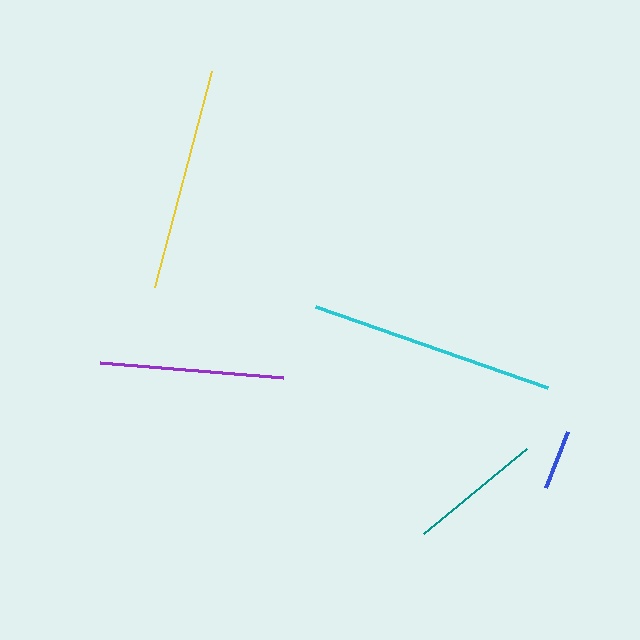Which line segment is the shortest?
The blue line is the shortest at approximately 61 pixels.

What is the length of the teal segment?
The teal segment is approximately 134 pixels long.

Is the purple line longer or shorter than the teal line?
The purple line is longer than the teal line.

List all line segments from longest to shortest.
From longest to shortest: cyan, yellow, purple, teal, blue.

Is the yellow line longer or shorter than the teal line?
The yellow line is longer than the teal line.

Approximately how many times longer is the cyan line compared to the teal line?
The cyan line is approximately 1.8 times the length of the teal line.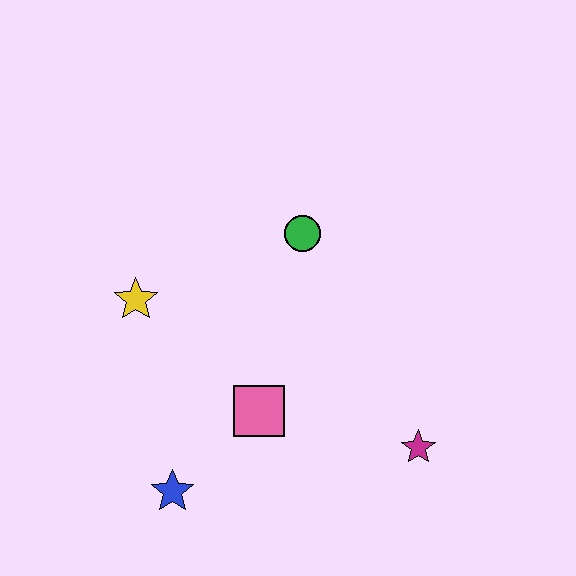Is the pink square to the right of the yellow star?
Yes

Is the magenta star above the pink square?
No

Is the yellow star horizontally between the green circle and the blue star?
No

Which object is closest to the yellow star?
The pink square is closest to the yellow star.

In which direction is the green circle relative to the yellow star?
The green circle is to the right of the yellow star.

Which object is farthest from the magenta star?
The yellow star is farthest from the magenta star.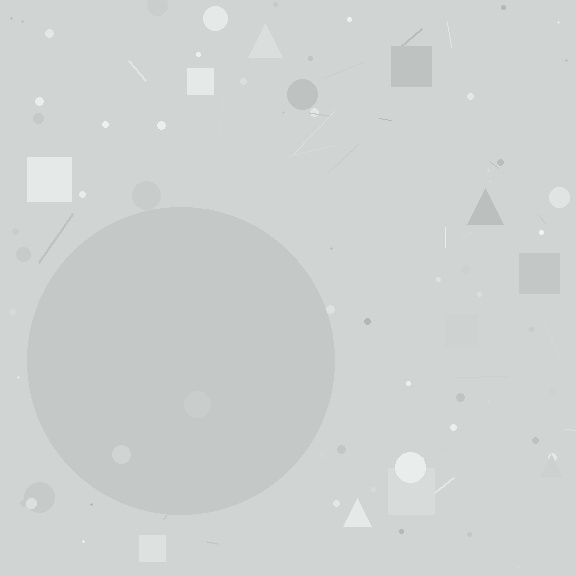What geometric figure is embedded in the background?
A circle is embedded in the background.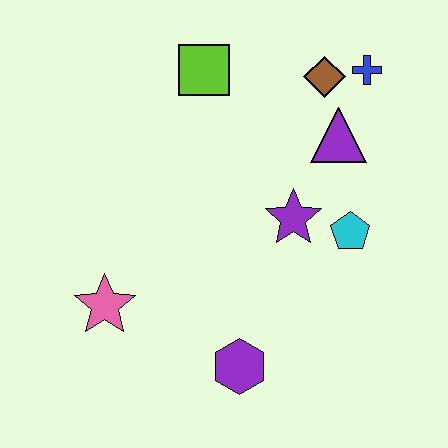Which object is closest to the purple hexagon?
The pink star is closest to the purple hexagon.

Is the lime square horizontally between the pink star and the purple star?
Yes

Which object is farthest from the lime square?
The purple hexagon is farthest from the lime square.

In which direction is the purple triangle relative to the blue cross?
The purple triangle is below the blue cross.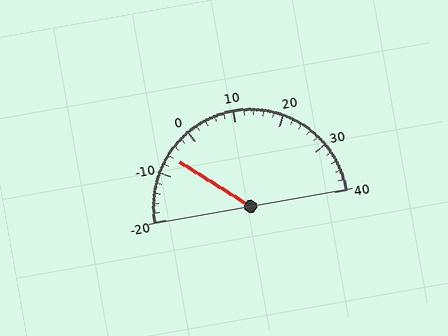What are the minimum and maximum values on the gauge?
The gauge ranges from -20 to 40.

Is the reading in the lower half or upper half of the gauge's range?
The reading is in the lower half of the range (-20 to 40).